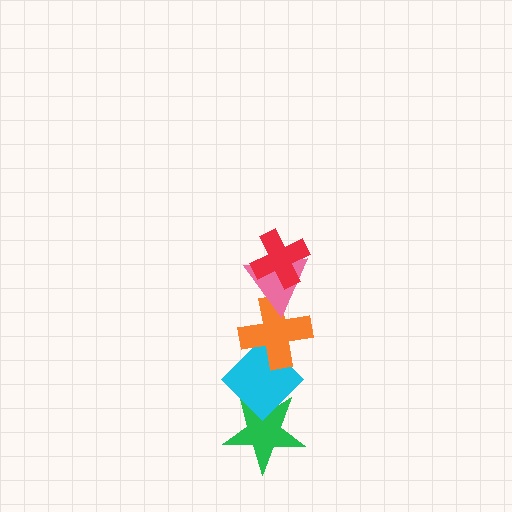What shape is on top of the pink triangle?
The red cross is on top of the pink triangle.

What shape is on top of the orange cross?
The pink triangle is on top of the orange cross.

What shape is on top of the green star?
The cyan diamond is on top of the green star.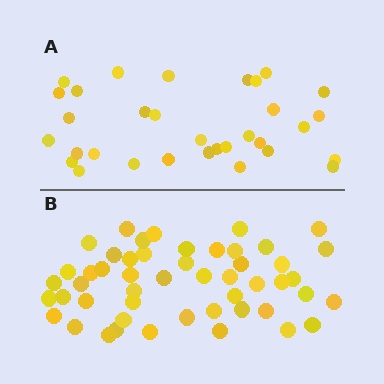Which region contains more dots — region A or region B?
Region B (the bottom region) has more dots.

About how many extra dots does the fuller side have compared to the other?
Region B has approximately 20 more dots than region A.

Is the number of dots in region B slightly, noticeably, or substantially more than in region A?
Region B has substantially more. The ratio is roughly 1.6 to 1.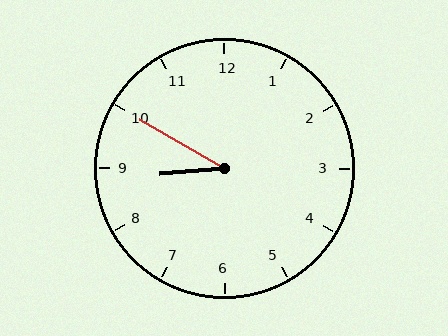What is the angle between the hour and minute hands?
Approximately 35 degrees.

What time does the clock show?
8:50.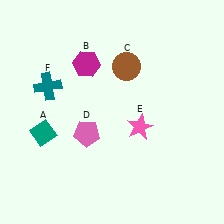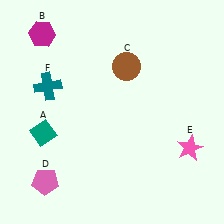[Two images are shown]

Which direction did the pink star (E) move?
The pink star (E) moved right.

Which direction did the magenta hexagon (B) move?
The magenta hexagon (B) moved left.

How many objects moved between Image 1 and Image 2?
3 objects moved between the two images.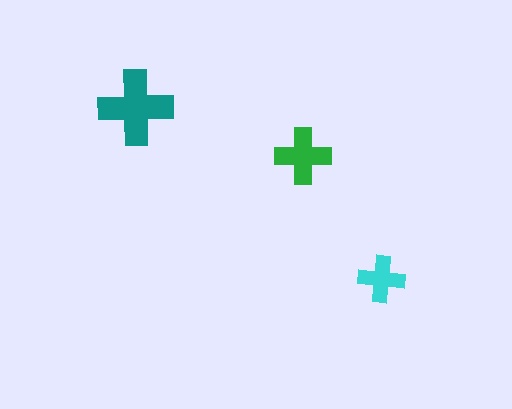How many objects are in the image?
There are 3 objects in the image.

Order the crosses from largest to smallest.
the teal one, the green one, the cyan one.